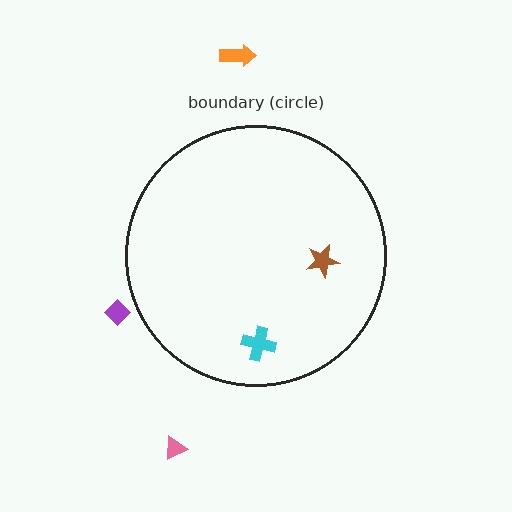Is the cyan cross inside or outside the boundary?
Inside.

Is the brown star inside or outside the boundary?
Inside.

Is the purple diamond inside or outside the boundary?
Outside.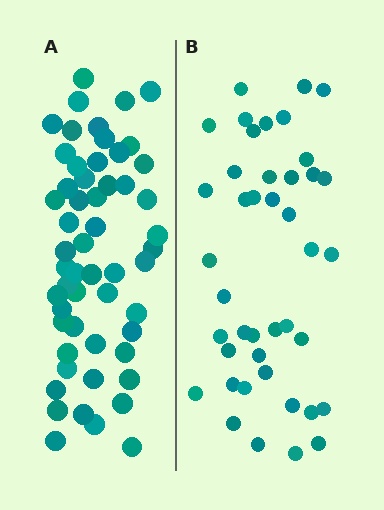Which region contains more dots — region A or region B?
Region A (the left region) has more dots.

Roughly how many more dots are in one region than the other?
Region A has approximately 15 more dots than region B.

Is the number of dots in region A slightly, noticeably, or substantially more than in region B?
Region A has noticeably more, but not dramatically so. The ratio is roughly 1.3 to 1.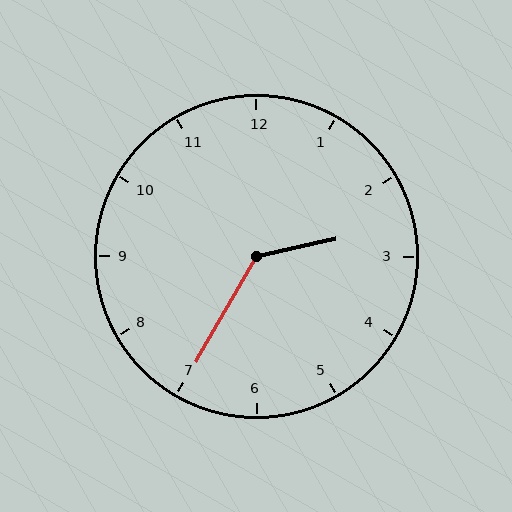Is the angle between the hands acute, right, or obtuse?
It is obtuse.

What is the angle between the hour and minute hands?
Approximately 132 degrees.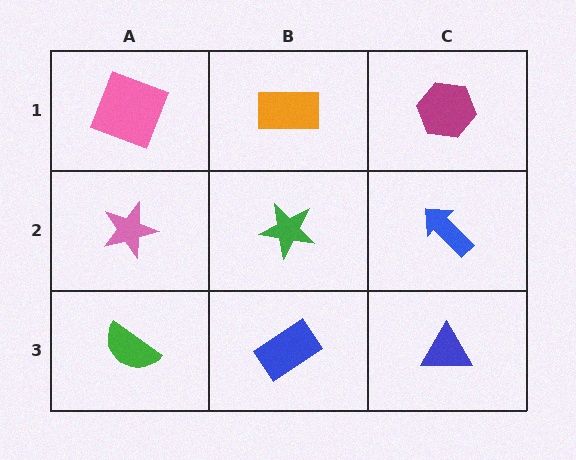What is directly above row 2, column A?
A pink square.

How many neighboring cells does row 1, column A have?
2.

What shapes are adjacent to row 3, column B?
A green star (row 2, column B), a green semicircle (row 3, column A), a blue triangle (row 3, column C).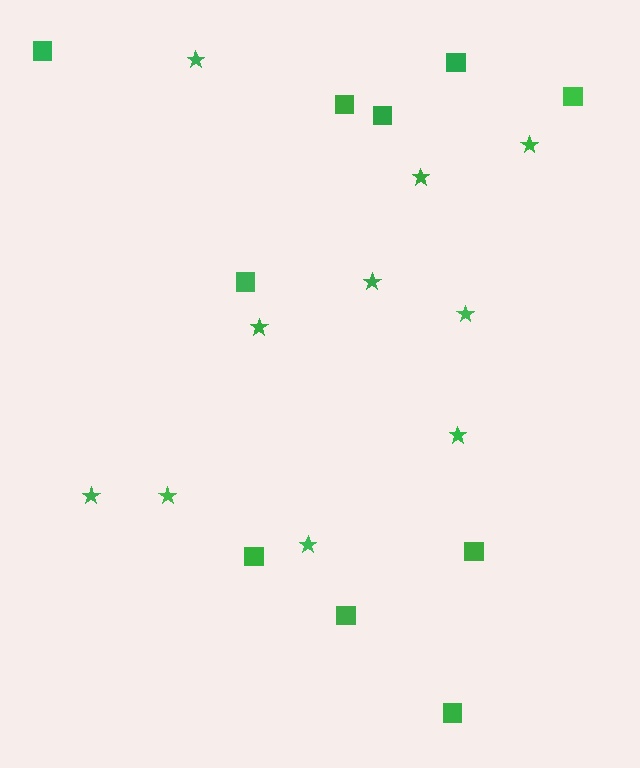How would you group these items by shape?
There are 2 groups: one group of stars (10) and one group of squares (10).